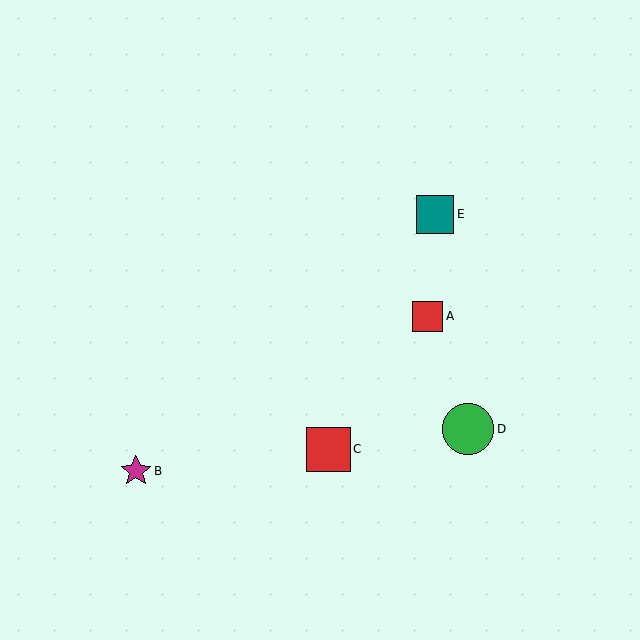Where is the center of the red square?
The center of the red square is at (428, 316).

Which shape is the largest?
The green circle (labeled D) is the largest.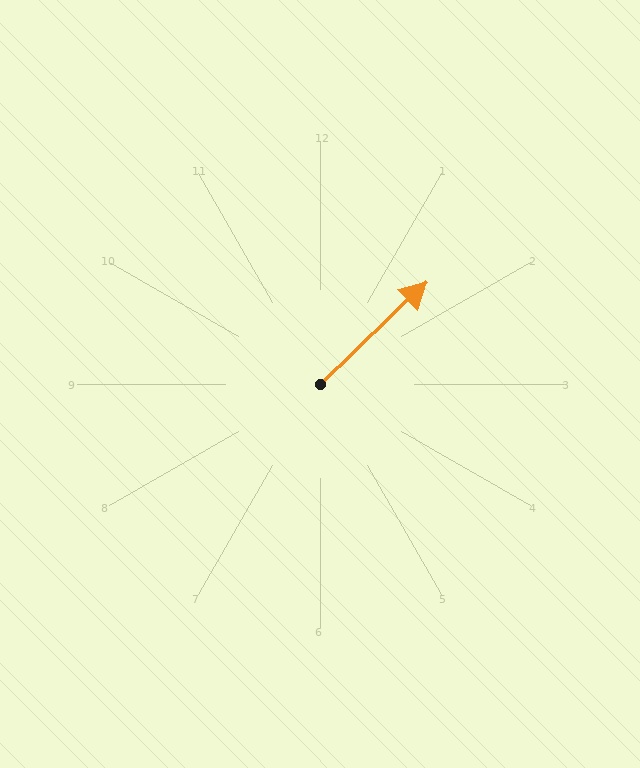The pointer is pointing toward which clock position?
Roughly 2 o'clock.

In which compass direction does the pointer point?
Northeast.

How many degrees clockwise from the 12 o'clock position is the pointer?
Approximately 46 degrees.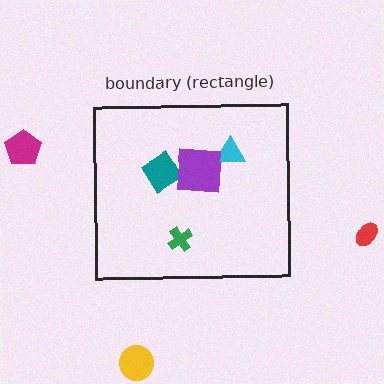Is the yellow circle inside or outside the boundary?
Outside.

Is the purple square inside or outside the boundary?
Inside.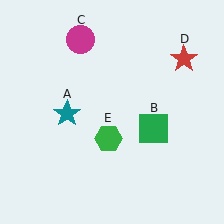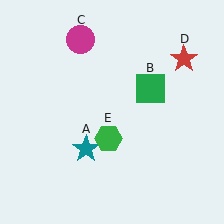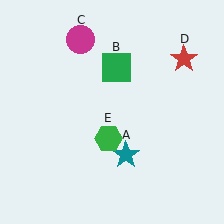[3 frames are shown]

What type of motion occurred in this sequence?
The teal star (object A), green square (object B) rotated counterclockwise around the center of the scene.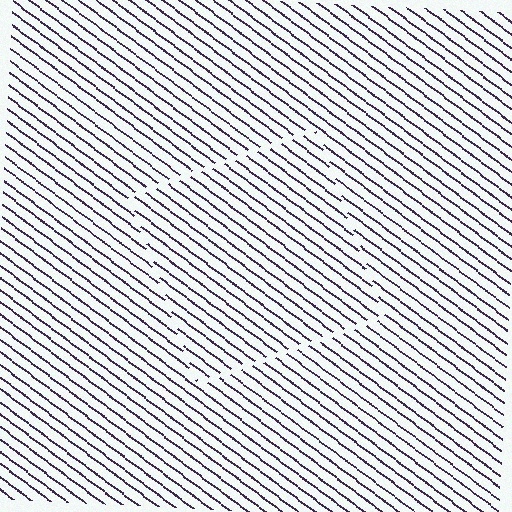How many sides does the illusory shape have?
4 sides — the line-ends trace a square.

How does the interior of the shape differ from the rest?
The interior of the shape contains the same grating, shifted by half a period — the contour is defined by the phase discontinuity where line-ends from the inner and outer gratings abut.